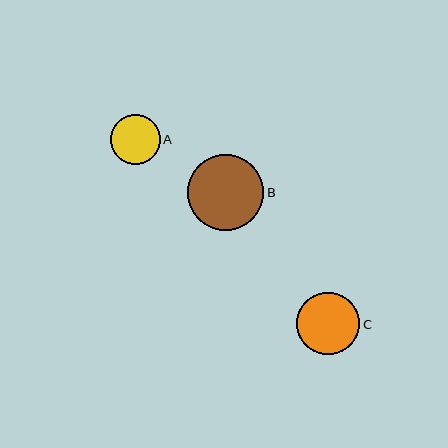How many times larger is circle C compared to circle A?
Circle C is approximately 1.3 times the size of circle A.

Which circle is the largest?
Circle B is the largest with a size of approximately 76 pixels.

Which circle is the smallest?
Circle A is the smallest with a size of approximately 50 pixels.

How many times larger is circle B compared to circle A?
Circle B is approximately 1.5 times the size of circle A.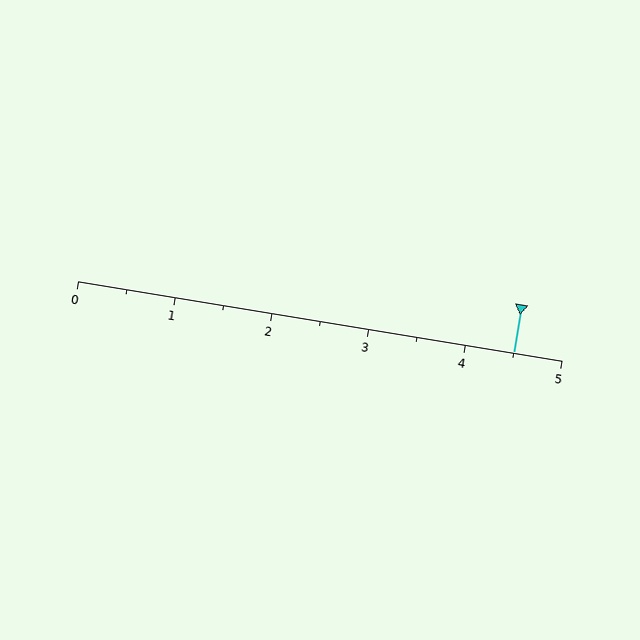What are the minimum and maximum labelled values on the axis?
The axis runs from 0 to 5.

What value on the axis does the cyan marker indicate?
The marker indicates approximately 4.5.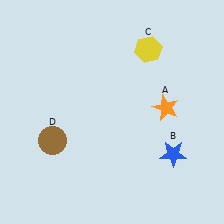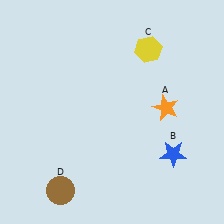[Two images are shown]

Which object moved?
The brown circle (D) moved down.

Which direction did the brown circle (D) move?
The brown circle (D) moved down.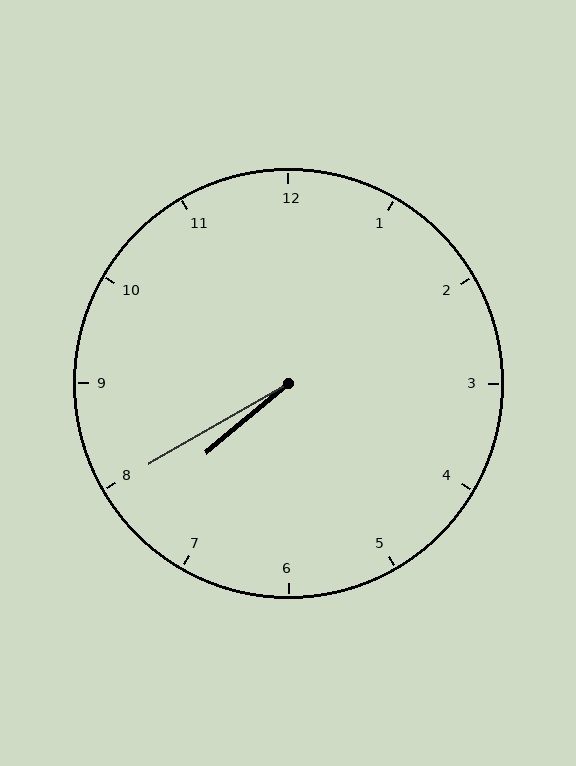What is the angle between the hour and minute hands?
Approximately 10 degrees.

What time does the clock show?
7:40.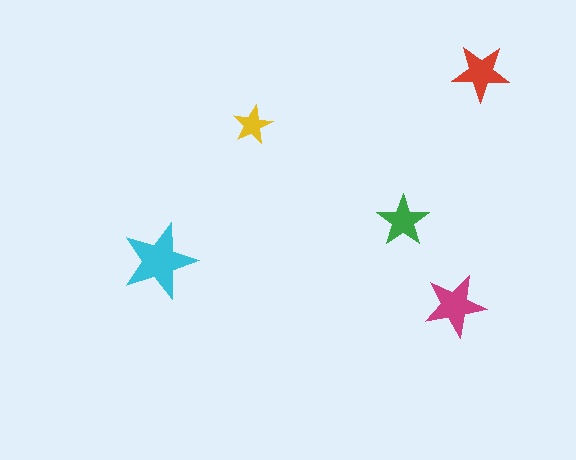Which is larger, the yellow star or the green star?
The green one.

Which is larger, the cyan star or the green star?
The cyan one.